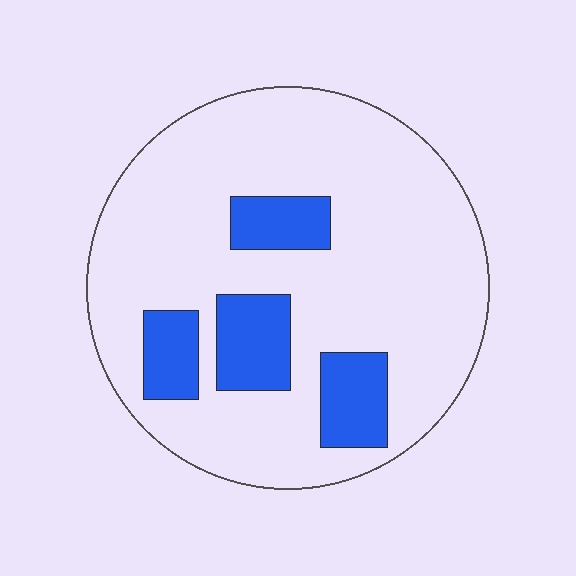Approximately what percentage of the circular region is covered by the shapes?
Approximately 20%.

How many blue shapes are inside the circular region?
4.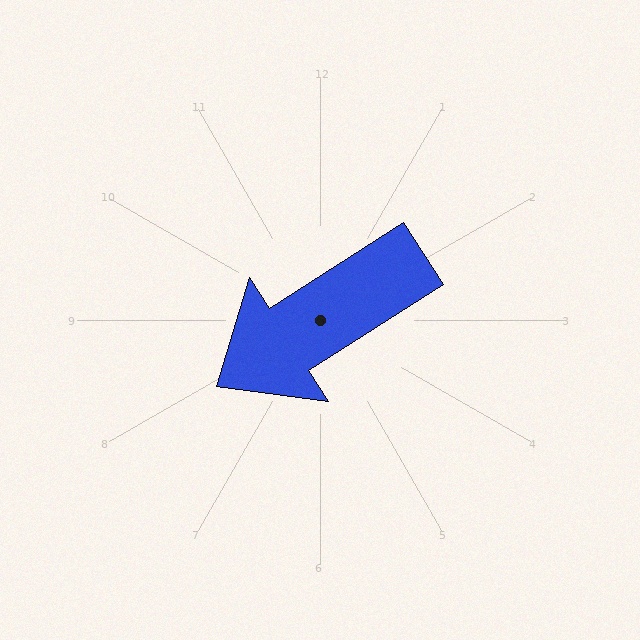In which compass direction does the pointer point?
Southwest.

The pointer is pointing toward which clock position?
Roughly 8 o'clock.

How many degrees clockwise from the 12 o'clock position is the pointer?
Approximately 237 degrees.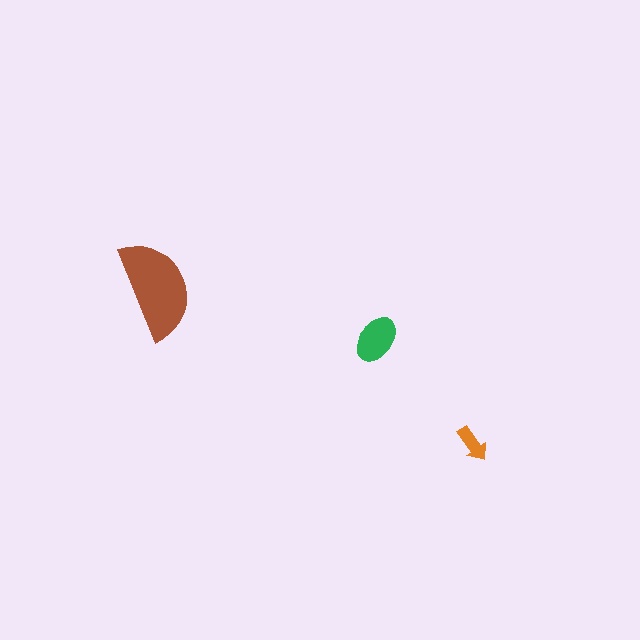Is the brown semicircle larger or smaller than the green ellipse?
Larger.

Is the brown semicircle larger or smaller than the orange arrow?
Larger.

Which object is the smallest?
The orange arrow.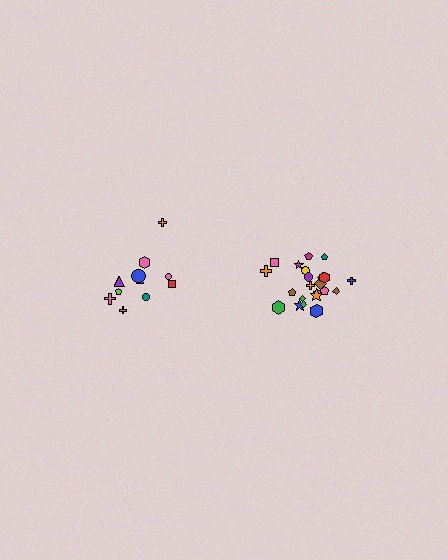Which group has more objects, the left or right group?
The right group.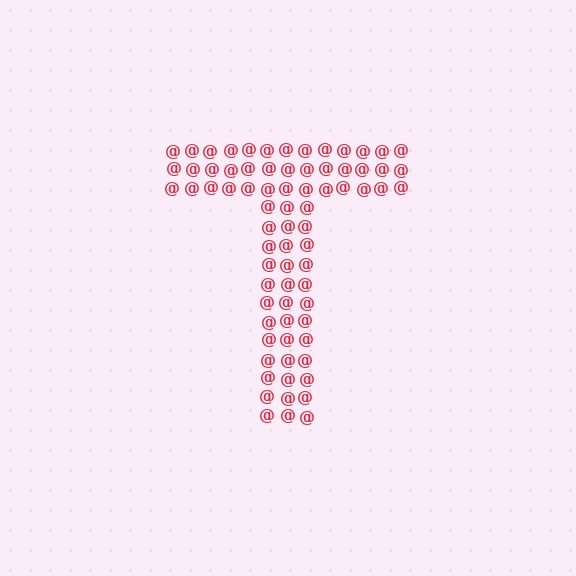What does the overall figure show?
The overall figure shows the letter T.